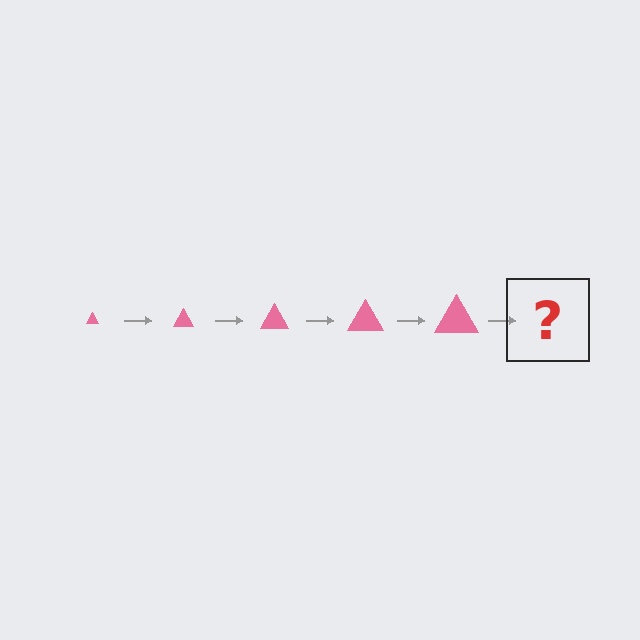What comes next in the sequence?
The next element should be a pink triangle, larger than the previous one.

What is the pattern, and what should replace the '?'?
The pattern is that the triangle gets progressively larger each step. The '?' should be a pink triangle, larger than the previous one.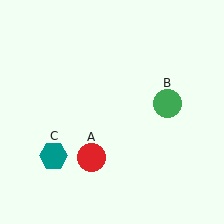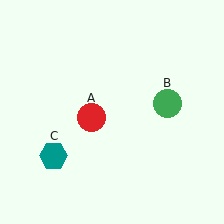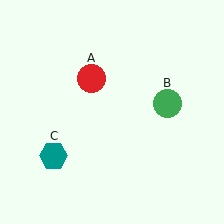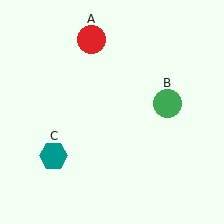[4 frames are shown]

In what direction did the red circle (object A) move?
The red circle (object A) moved up.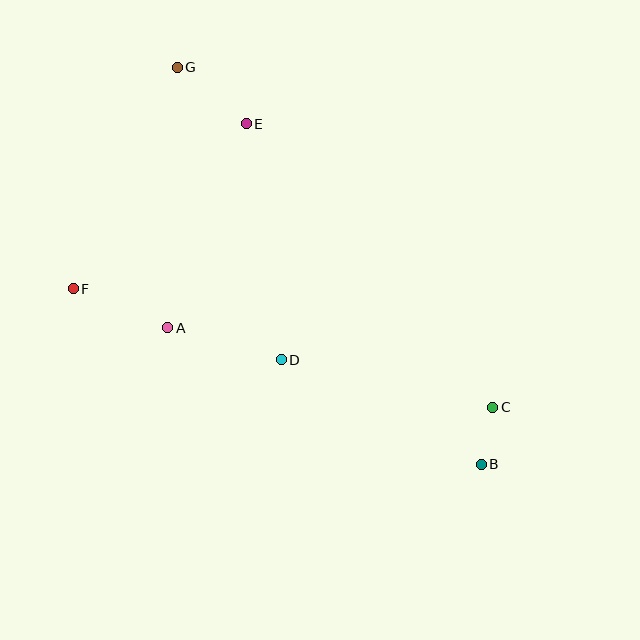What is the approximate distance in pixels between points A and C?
The distance between A and C is approximately 334 pixels.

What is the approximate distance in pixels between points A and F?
The distance between A and F is approximately 102 pixels.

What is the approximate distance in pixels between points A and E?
The distance between A and E is approximately 218 pixels.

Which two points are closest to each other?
Points B and C are closest to each other.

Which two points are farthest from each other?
Points B and G are farthest from each other.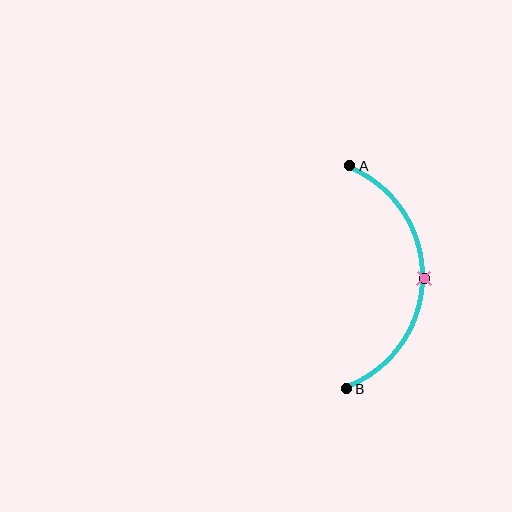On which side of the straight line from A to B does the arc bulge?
The arc bulges to the right of the straight line connecting A and B.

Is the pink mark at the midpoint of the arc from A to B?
Yes. The pink mark lies on the arc at equal arc-length from both A and B — it is the arc midpoint.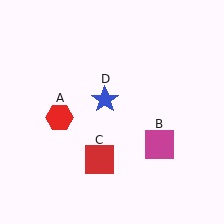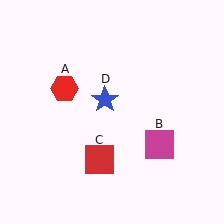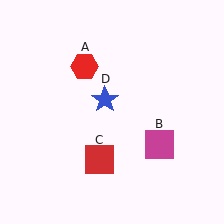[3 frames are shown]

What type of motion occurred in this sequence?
The red hexagon (object A) rotated clockwise around the center of the scene.